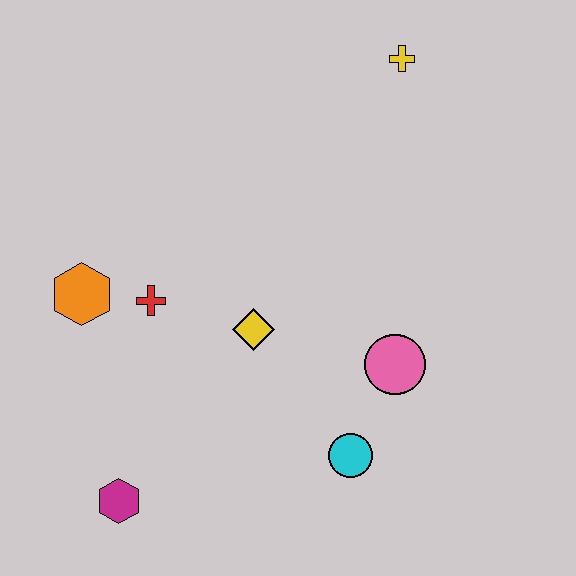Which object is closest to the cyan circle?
The pink circle is closest to the cyan circle.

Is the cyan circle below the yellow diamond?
Yes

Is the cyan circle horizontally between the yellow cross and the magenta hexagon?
Yes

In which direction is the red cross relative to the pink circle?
The red cross is to the left of the pink circle.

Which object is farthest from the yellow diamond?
The yellow cross is farthest from the yellow diamond.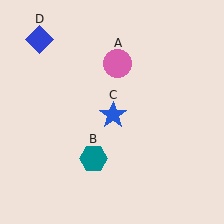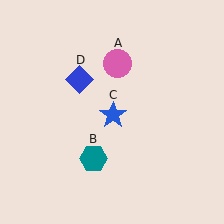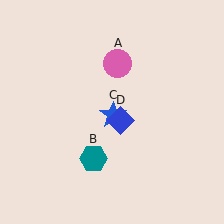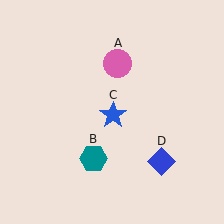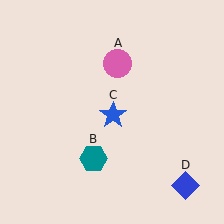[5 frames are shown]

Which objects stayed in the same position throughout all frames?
Pink circle (object A) and teal hexagon (object B) and blue star (object C) remained stationary.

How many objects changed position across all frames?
1 object changed position: blue diamond (object D).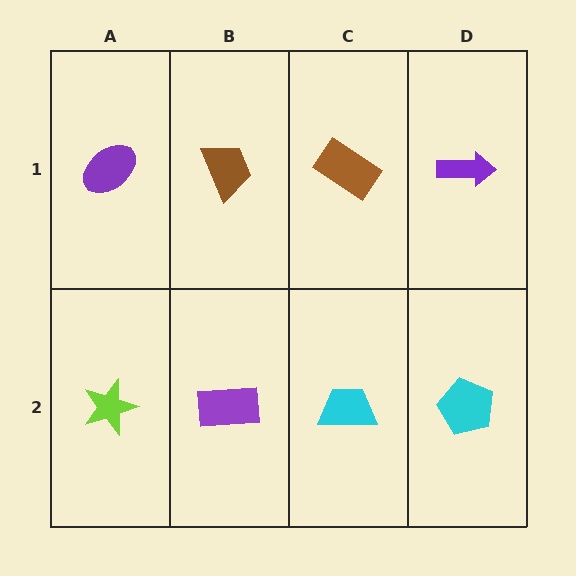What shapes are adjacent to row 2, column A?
A purple ellipse (row 1, column A), a purple rectangle (row 2, column B).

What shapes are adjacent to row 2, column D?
A purple arrow (row 1, column D), a cyan trapezoid (row 2, column C).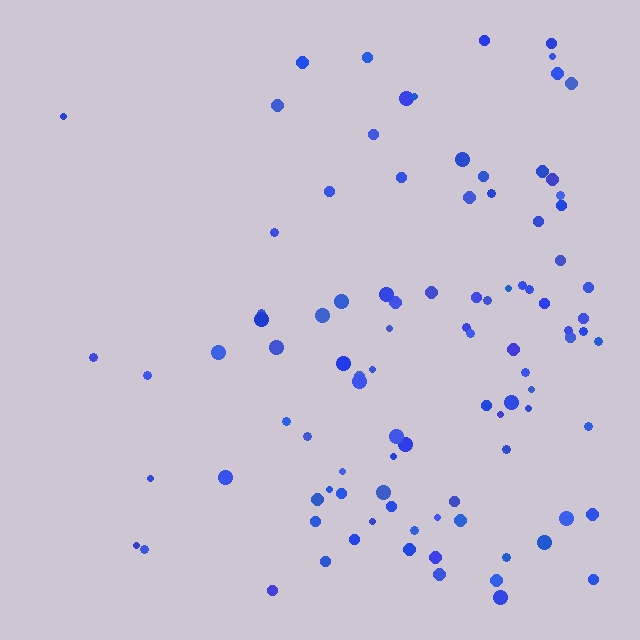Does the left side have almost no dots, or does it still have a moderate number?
Still a moderate number, just noticeably fewer than the right.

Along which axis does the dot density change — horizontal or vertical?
Horizontal.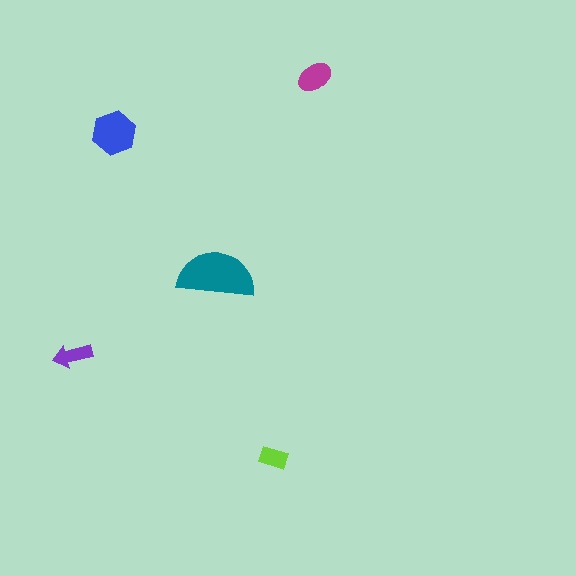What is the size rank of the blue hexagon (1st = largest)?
2nd.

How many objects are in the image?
There are 5 objects in the image.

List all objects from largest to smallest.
The teal semicircle, the blue hexagon, the magenta ellipse, the purple arrow, the lime rectangle.